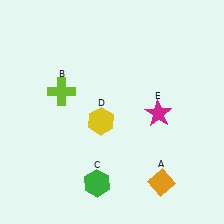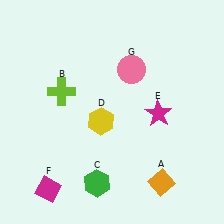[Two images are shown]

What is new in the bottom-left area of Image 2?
A magenta diamond (F) was added in the bottom-left area of Image 2.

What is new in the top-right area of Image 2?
A pink circle (G) was added in the top-right area of Image 2.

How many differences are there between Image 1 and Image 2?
There are 2 differences between the two images.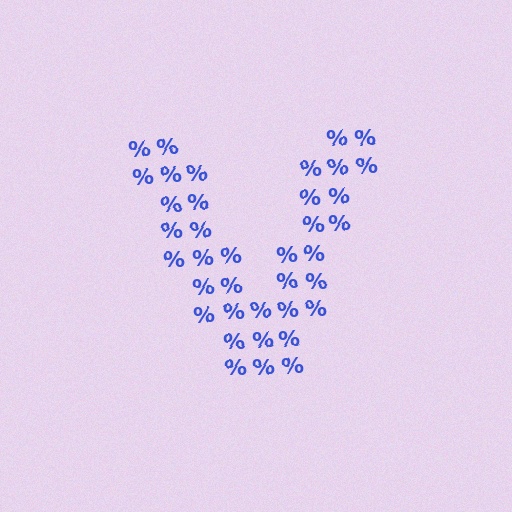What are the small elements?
The small elements are percent signs.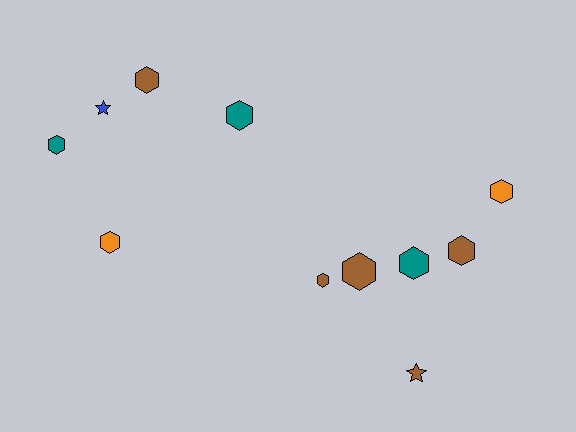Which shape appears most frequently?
Hexagon, with 9 objects.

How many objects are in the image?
There are 11 objects.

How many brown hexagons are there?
There are 4 brown hexagons.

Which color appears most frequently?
Brown, with 5 objects.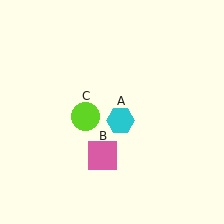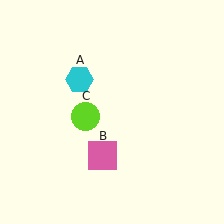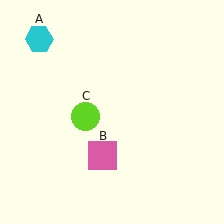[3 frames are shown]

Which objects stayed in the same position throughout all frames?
Pink square (object B) and lime circle (object C) remained stationary.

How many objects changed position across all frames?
1 object changed position: cyan hexagon (object A).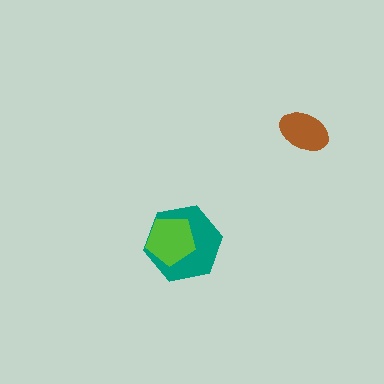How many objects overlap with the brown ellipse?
0 objects overlap with the brown ellipse.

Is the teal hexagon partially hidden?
Yes, it is partially covered by another shape.